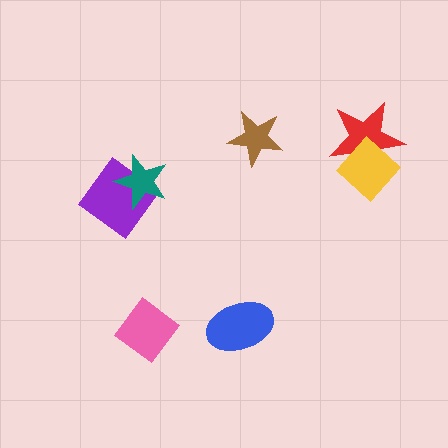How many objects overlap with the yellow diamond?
1 object overlaps with the yellow diamond.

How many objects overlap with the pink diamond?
0 objects overlap with the pink diamond.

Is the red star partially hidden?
Yes, it is partially covered by another shape.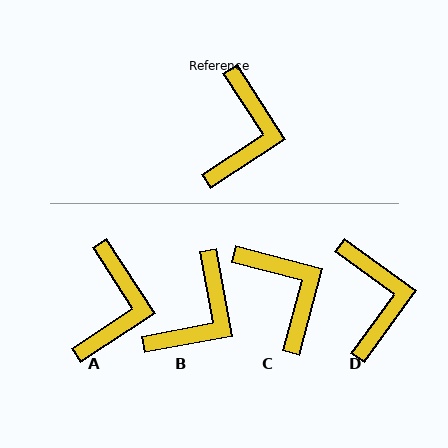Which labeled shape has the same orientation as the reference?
A.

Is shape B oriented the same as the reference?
No, it is off by about 22 degrees.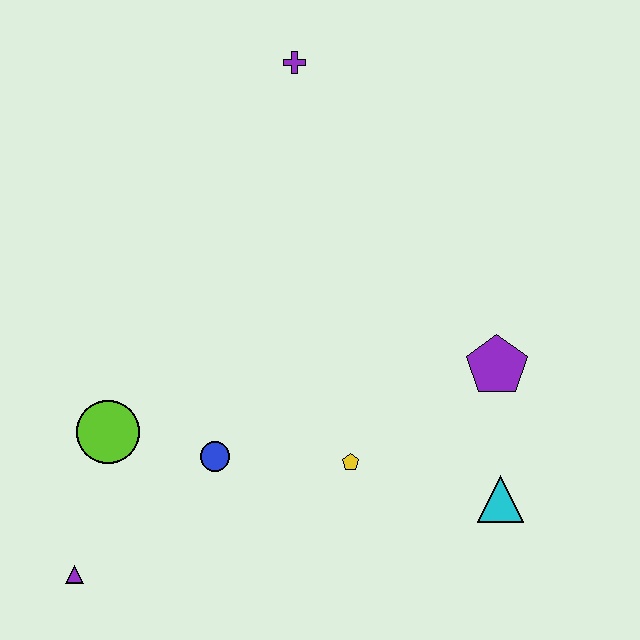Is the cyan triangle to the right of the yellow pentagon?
Yes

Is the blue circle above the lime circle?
No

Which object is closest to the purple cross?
The purple pentagon is closest to the purple cross.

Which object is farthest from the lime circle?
The purple cross is farthest from the lime circle.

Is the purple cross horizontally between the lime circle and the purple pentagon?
Yes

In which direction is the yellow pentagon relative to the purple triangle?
The yellow pentagon is to the right of the purple triangle.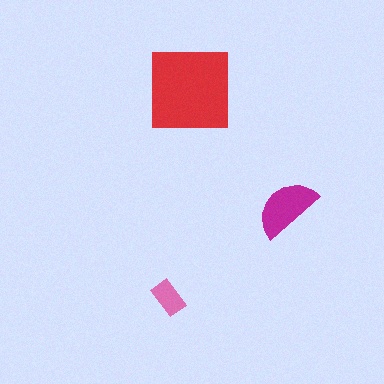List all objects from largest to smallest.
The red square, the magenta semicircle, the pink rectangle.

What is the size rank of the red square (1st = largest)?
1st.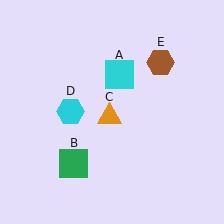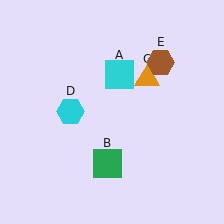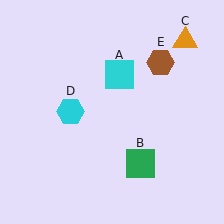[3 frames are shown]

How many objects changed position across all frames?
2 objects changed position: green square (object B), orange triangle (object C).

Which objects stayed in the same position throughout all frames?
Cyan square (object A) and cyan hexagon (object D) and brown hexagon (object E) remained stationary.